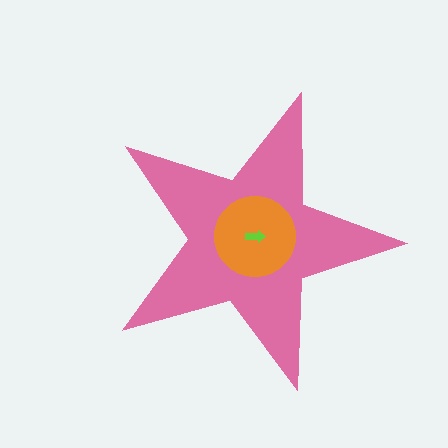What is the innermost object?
The lime arrow.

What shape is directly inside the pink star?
The orange circle.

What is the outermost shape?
The pink star.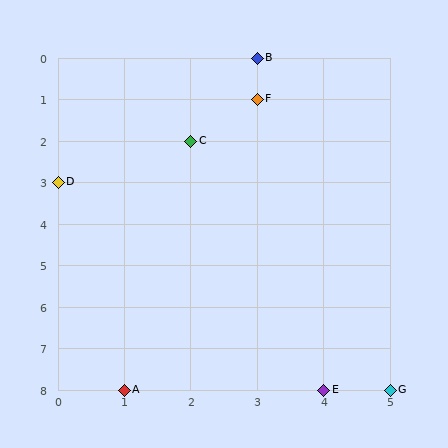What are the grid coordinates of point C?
Point C is at grid coordinates (2, 2).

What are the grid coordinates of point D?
Point D is at grid coordinates (0, 3).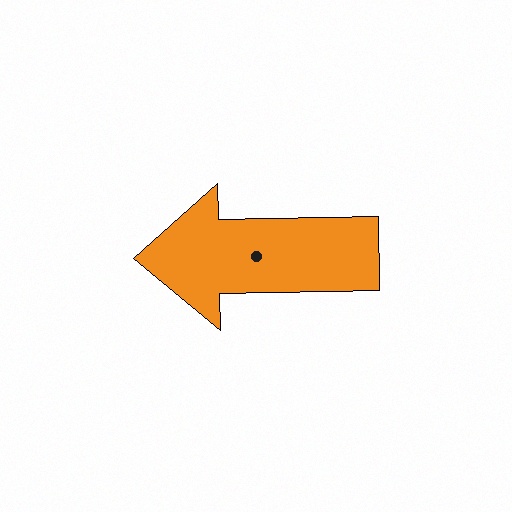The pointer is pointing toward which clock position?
Roughly 9 o'clock.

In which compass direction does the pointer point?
West.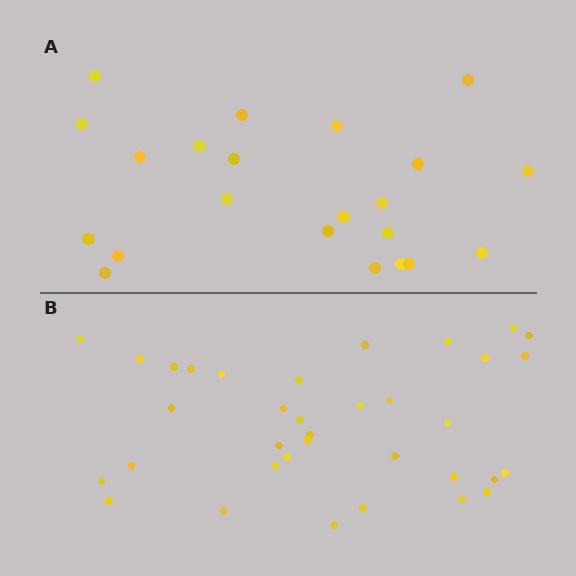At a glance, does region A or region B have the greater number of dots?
Region B (the bottom region) has more dots.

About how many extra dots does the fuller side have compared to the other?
Region B has approximately 15 more dots than region A.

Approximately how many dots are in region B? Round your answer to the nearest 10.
About 40 dots. (The exact count is 35, which rounds to 40.)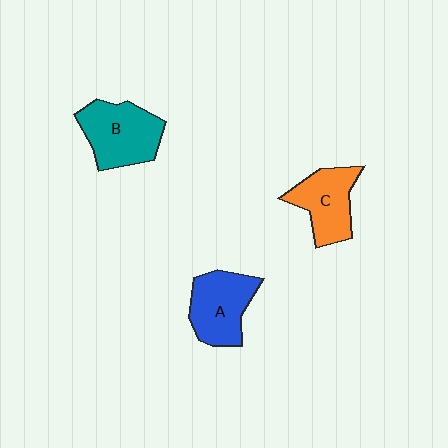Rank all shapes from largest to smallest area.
From largest to smallest: B (teal), A (blue), C (orange).